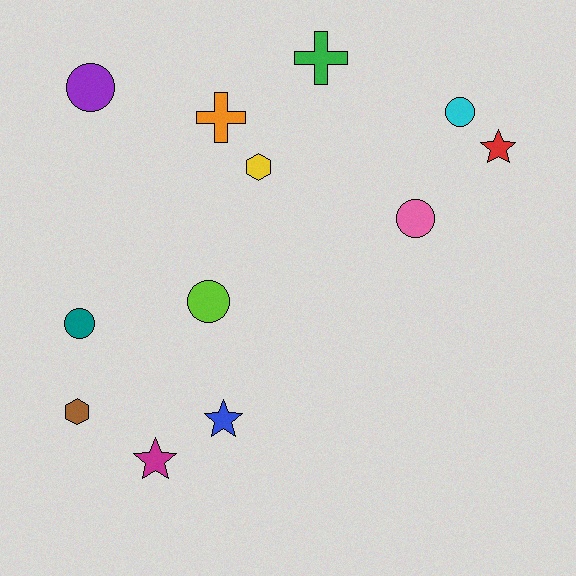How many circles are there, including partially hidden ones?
There are 5 circles.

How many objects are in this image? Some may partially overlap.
There are 12 objects.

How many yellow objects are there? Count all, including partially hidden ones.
There is 1 yellow object.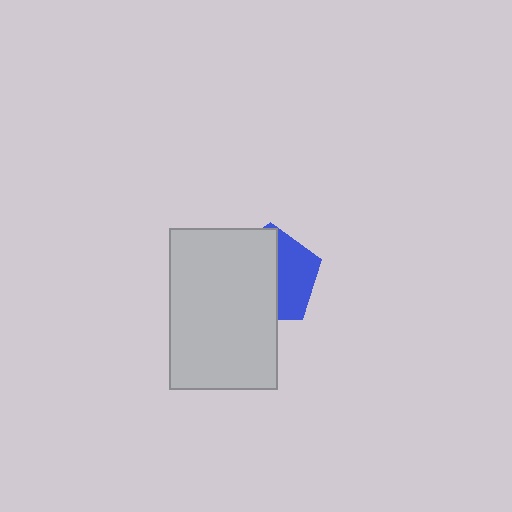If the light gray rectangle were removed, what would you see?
You would see the complete blue pentagon.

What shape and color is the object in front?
The object in front is a light gray rectangle.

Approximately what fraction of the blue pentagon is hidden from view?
Roughly 59% of the blue pentagon is hidden behind the light gray rectangle.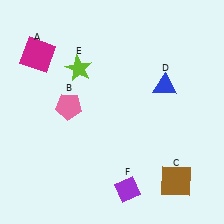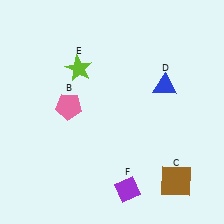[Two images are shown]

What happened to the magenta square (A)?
The magenta square (A) was removed in Image 2. It was in the top-left area of Image 1.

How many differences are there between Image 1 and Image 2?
There is 1 difference between the two images.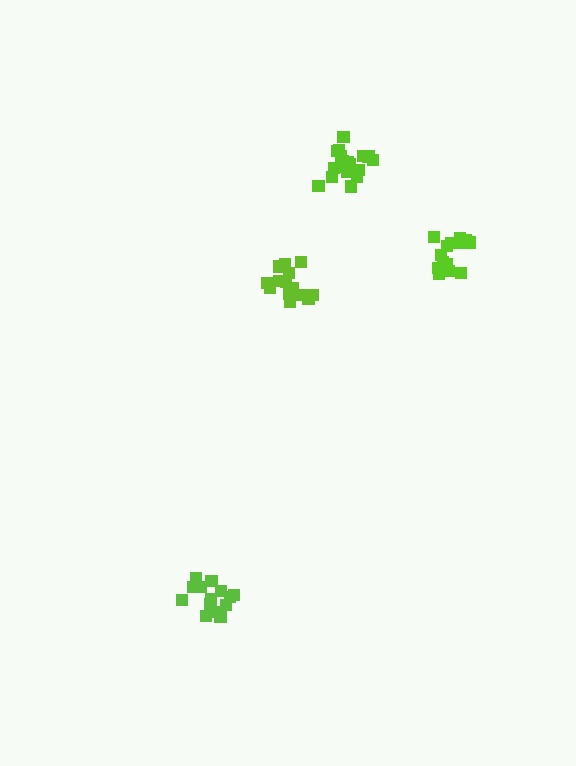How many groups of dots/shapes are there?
There are 4 groups.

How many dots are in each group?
Group 1: 15 dots, Group 2: 16 dots, Group 3: 15 dots, Group 4: 19 dots (65 total).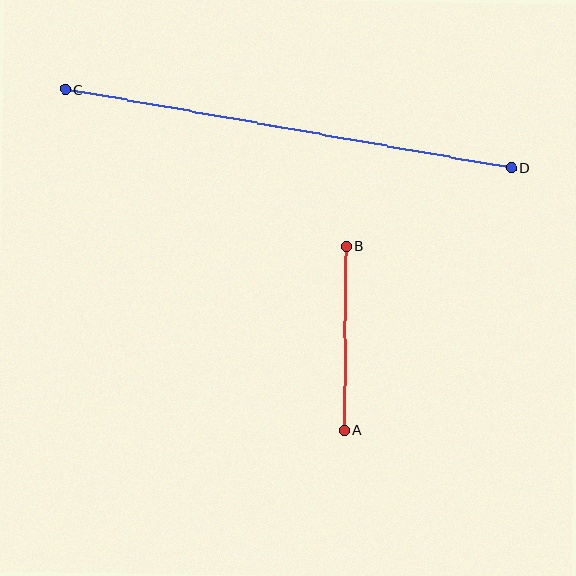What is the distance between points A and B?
The distance is approximately 184 pixels.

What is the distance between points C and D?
The distance is approximately 453 pixels.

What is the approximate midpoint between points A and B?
The midpoint is at approximately (345, 338) pixels.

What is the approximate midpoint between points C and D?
The midpoint is at approximately (288, 128) pixels.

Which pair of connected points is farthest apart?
Points C and D are farthest apart.